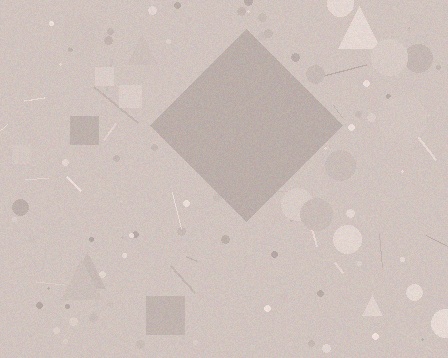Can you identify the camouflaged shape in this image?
The camouflaged shape is a diamond.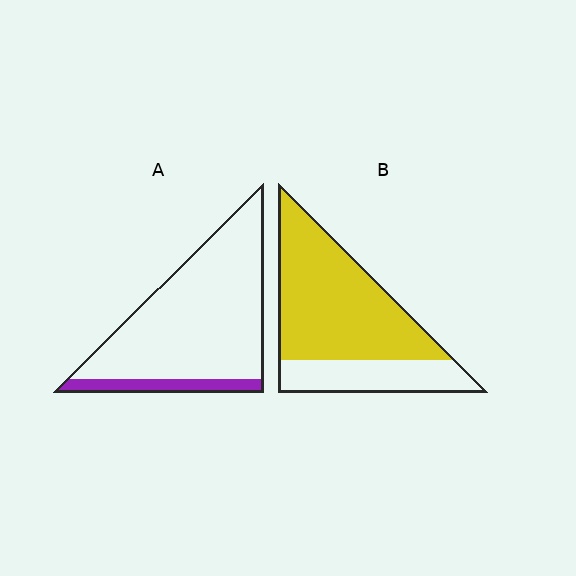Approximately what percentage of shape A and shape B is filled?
A is approximately 15% and B is approximately 70%.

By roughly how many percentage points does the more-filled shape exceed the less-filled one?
By roughly 60 percentage points (B over A).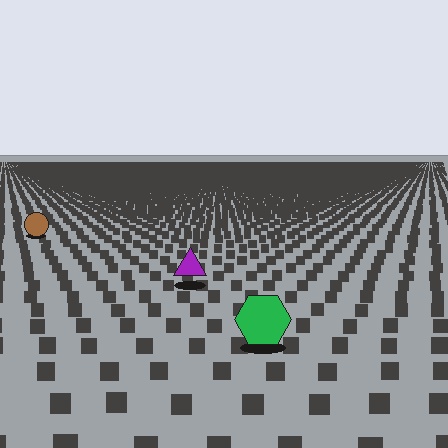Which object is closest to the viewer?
The green hexagon is closest. The texture marks near it are larger and more spread out.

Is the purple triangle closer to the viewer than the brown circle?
Yes. The purple triangle is closer — you can tell from the texture gradient: the ground texture is coarser near it.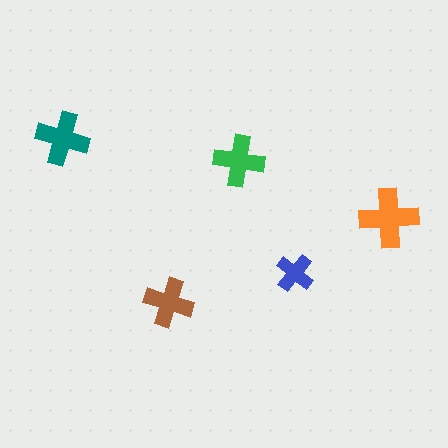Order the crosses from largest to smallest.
the orange one, the teal one, the green one, the brown one, the blue one.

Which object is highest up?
The teal cross is topmost.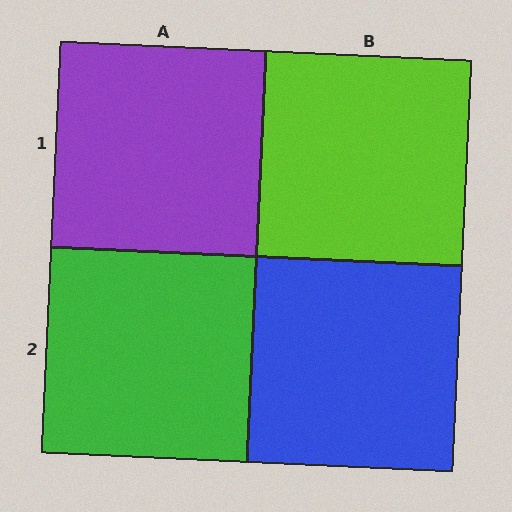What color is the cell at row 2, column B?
Blue.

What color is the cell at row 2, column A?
Green.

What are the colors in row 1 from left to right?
Purple, lime.